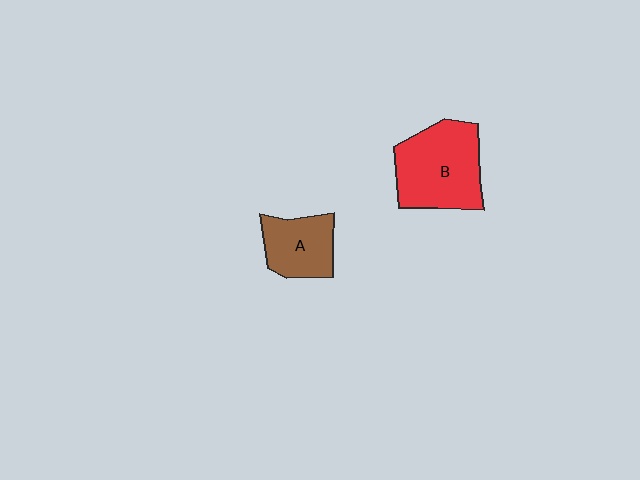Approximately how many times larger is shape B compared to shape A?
Approximately 1.7 times.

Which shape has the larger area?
Shape B (red).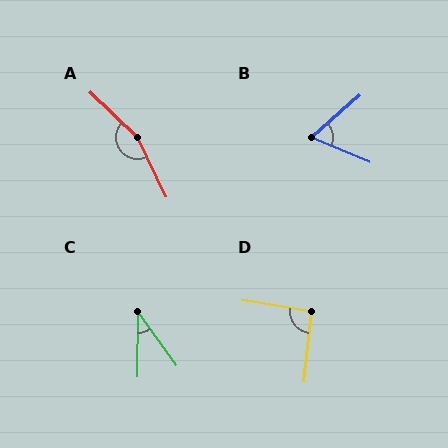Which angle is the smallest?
C, at approximately 36 degrees.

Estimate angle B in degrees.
Approximately 64 degrees.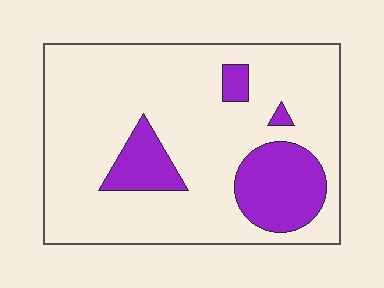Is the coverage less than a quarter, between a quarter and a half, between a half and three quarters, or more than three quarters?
Less than a quarter.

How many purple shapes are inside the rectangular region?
4.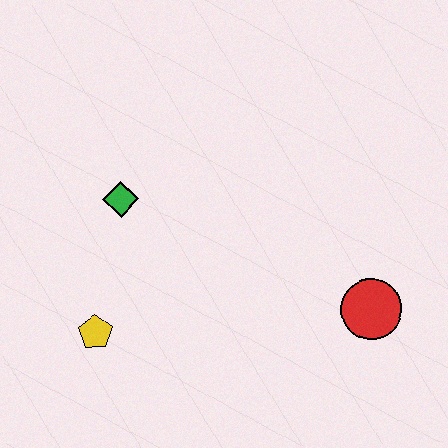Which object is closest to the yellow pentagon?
The green diamond is closest to the yellow pentagon.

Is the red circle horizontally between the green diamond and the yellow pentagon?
No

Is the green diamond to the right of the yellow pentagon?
Yes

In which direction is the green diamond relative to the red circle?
The green diamond is to the left of the red circle.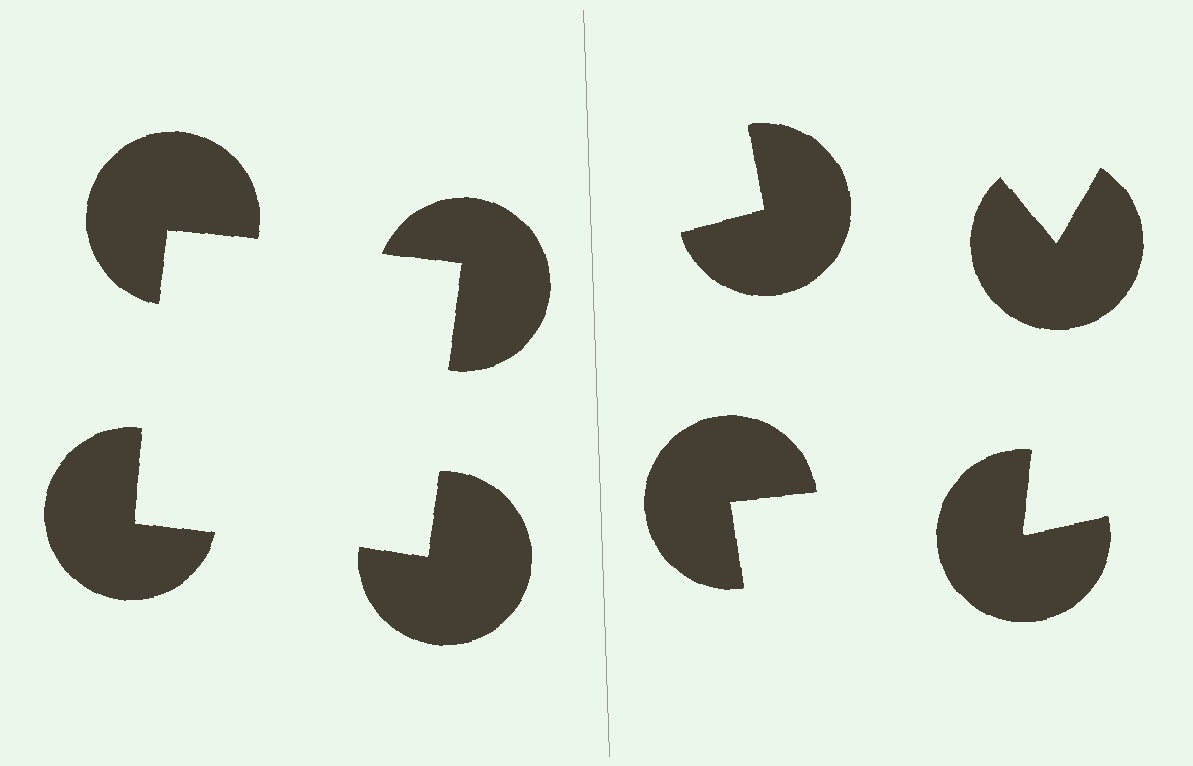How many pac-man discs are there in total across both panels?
8 — 4 on each side.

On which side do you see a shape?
An illusory square appears on the left side. On the right side the wedge cuts are rotated, so no coherent shape forms.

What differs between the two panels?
The pac-man discs are positioned identically on both sides; only the wedge orientations differ. On the left they align to a square; on the right they are misaligned.